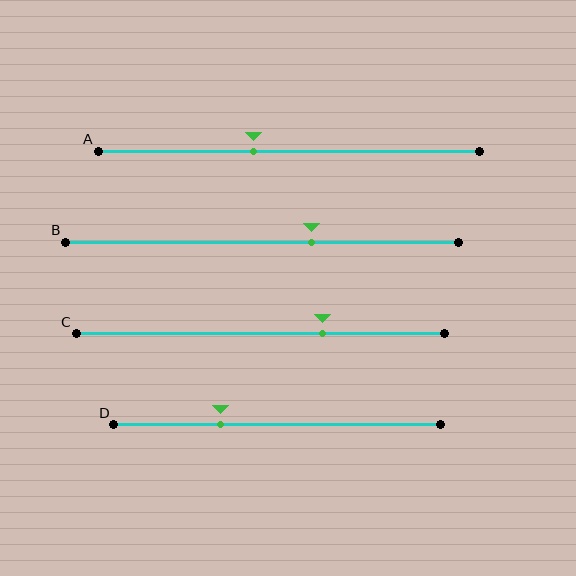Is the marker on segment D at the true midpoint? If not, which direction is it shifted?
No, the marker on segment D is shifted to the left by about 17% of the segment length.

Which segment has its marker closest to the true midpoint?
Segment A has its marker closest to the true midpoint.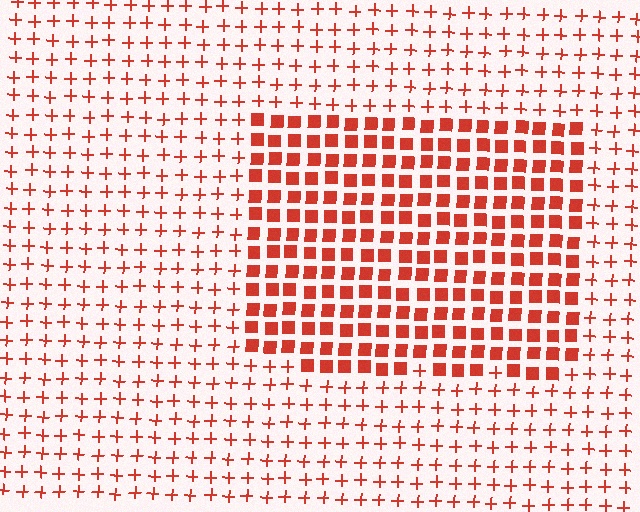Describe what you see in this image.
The image is filled with small red elements arranged in a uniform grid. A rectangle-shaped region contains squares, while the surrounding area contains plus signs. The boundary is defined purely by the change in element shape.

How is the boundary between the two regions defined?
The boundary is defined by a change in element shape: squares inside vs. plus signs outside. All elements share the same color and spacing.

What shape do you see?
I see a rectangle.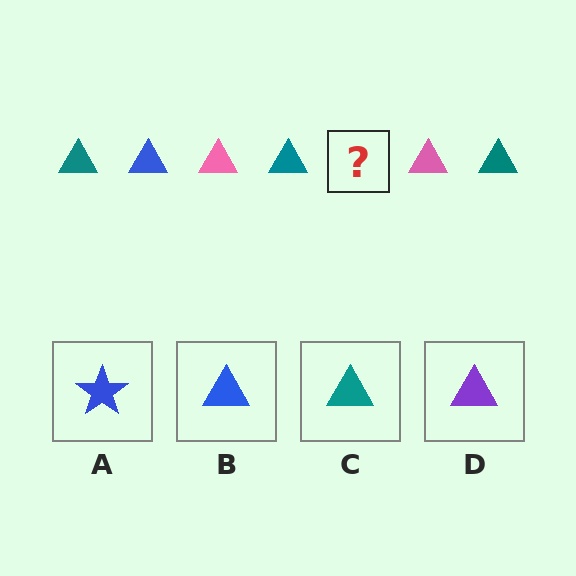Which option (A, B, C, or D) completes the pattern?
B.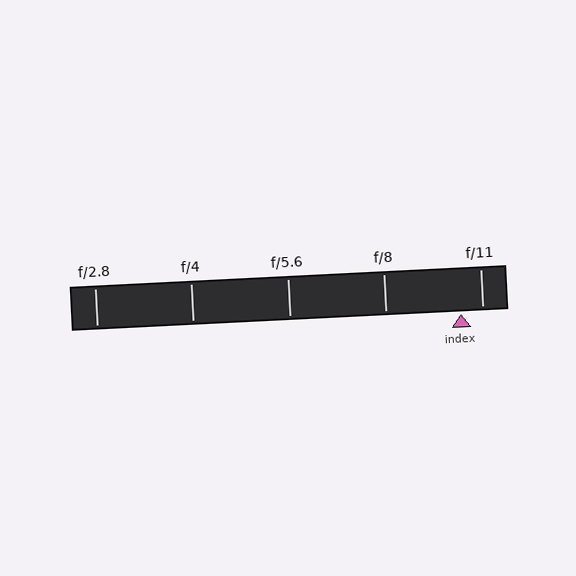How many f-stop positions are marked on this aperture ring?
There are 5 f-stop positions marked.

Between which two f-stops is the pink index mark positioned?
The index mark is between f/8 and f/11.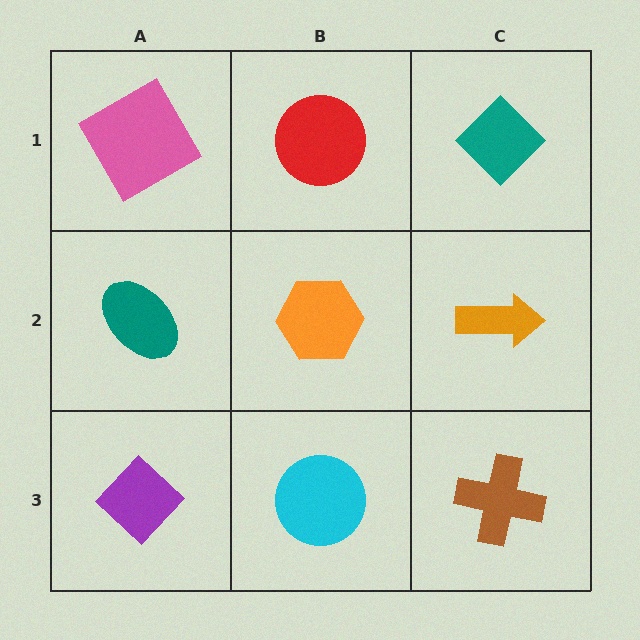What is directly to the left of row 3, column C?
A cyan circle.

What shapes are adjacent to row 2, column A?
A pink square (row 1, column A), a purple diamond (row 3, column A), an orange hexagon (row 2, column B).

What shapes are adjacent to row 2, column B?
A red circle (row 1, column B), a cyan circle (row 3, column B), a teal ellipse (row 2, column A), an orange arrow (row 2, column C).